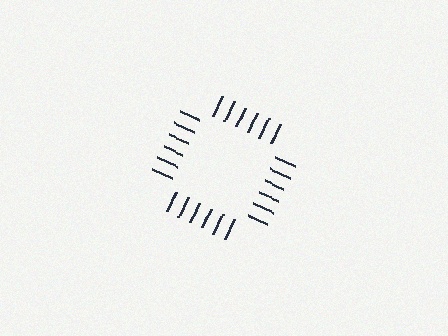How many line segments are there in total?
24 — 6 along each of the 4 edges.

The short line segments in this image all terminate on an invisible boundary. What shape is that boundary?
An illusory square — the line segments terminate on its edges but no continuous stroke is drawn.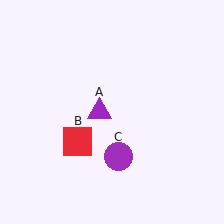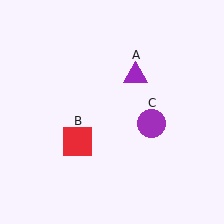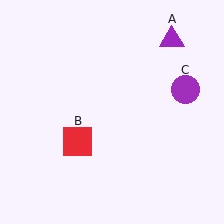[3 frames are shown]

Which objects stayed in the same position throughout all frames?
Red square (object B) remained stationary.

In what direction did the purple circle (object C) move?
The purple circle (object C) moved up and to the right.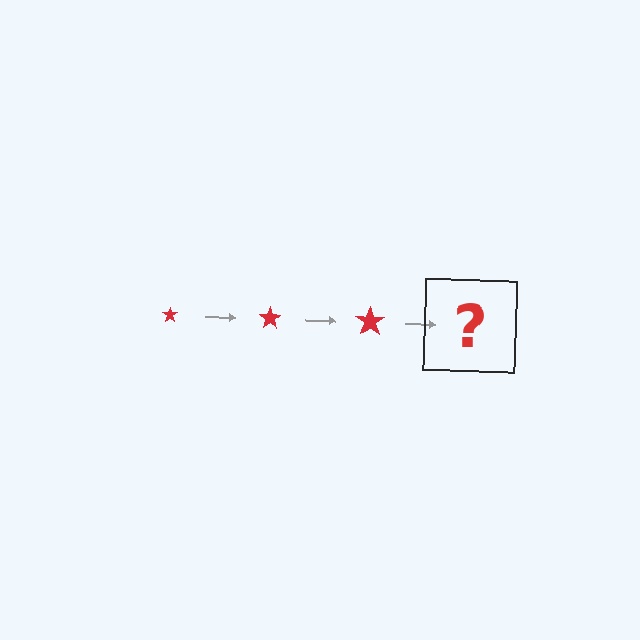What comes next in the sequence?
The next element should be a red star, larger than the previous one.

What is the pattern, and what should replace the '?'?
The pattern is that the star gets progressively larger each step. The '?' should be a red star, larger than the previous one.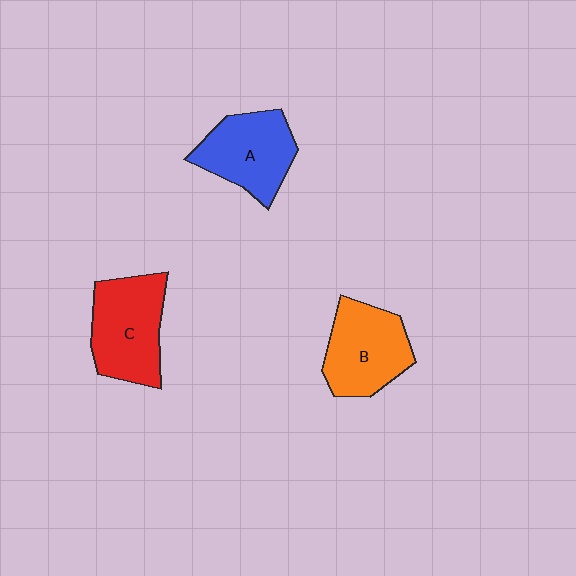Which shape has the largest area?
Shape C (red).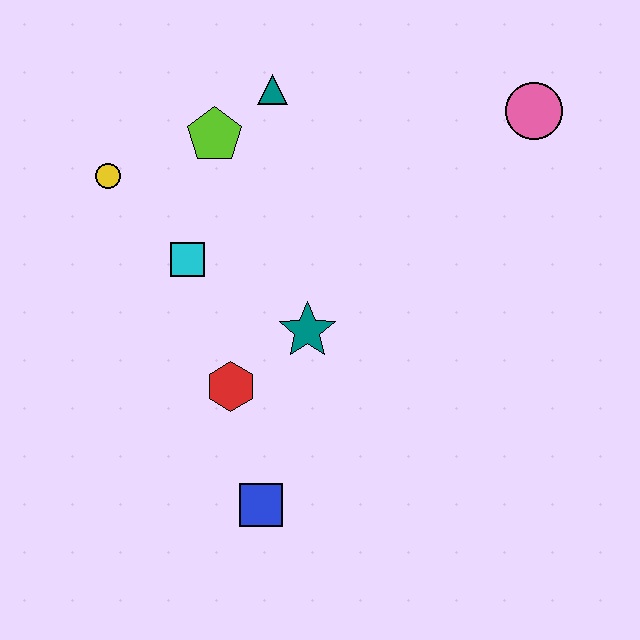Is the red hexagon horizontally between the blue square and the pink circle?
No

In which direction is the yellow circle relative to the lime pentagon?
The yellow circle is to the left of the lime pentagon.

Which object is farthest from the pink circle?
The blue square is farthest from the pink circle.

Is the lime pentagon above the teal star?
Yes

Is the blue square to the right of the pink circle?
No